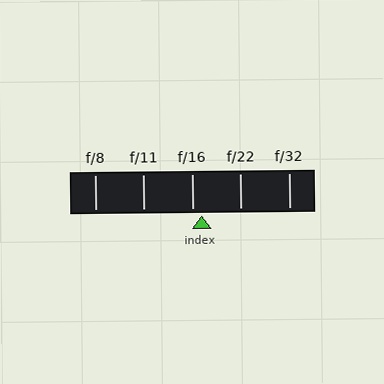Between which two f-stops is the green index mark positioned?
The index mark is between f/16 and f/22.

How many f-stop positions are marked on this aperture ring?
There are 5 f-stop positions marked.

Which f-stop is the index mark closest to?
The index mark is closest to f/16.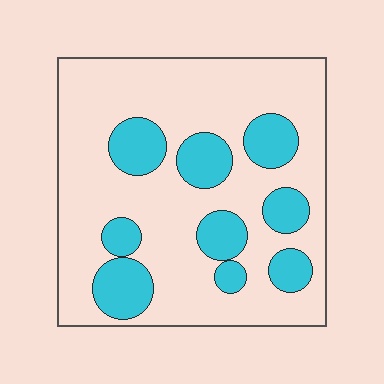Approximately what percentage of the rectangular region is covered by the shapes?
Approximately 25%.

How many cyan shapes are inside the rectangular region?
9.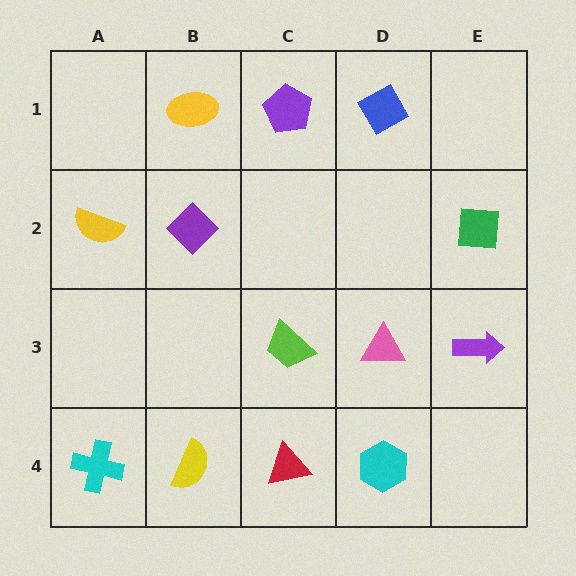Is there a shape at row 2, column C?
No, that cell is empty.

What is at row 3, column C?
A lime trapezoid.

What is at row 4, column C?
A red triangle.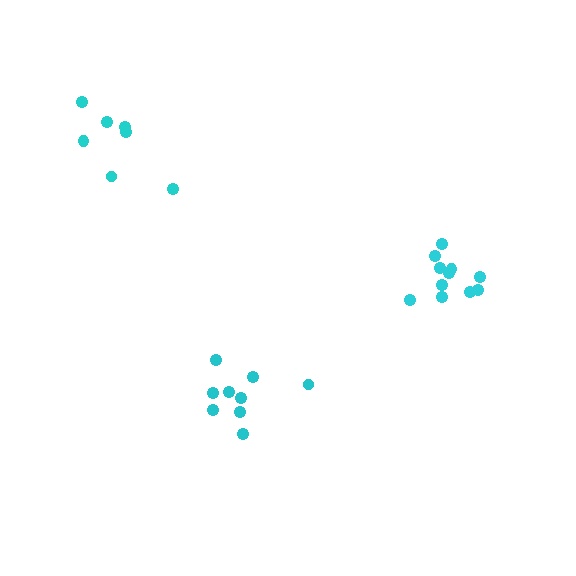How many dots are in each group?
Group 1: 7 dots, Group 2: 11 dots, Group 3: 9 dots (27 total).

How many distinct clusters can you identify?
There are 3 distinct clusters.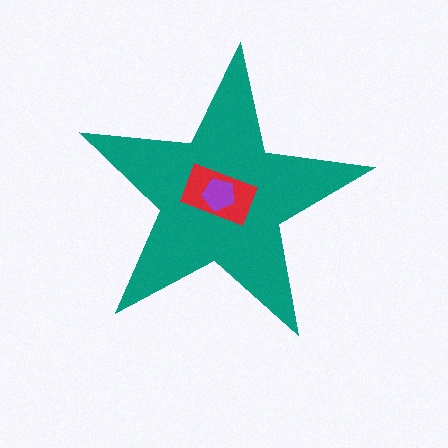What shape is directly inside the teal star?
The red rectangle.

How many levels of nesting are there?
3.